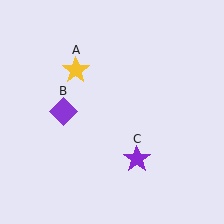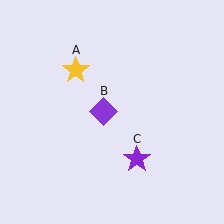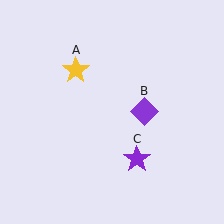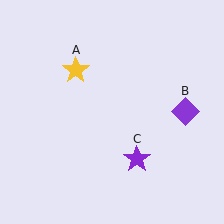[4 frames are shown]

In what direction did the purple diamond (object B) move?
The purple diamond (object B) moved right.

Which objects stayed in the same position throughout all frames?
Yellow star (object A) and purple star (object C) remained stationary.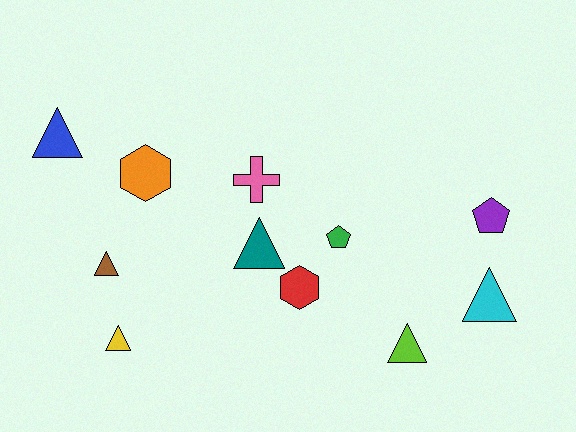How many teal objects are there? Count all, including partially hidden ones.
There is 1 teal object.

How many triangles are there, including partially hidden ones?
There are 6 triangles.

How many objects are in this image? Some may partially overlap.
There are 11 objects.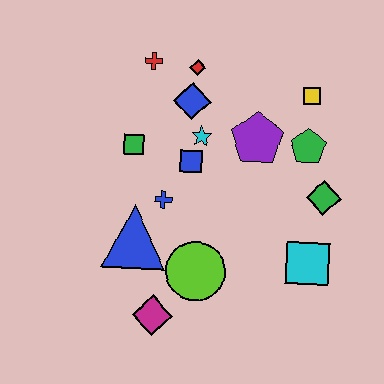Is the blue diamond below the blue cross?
No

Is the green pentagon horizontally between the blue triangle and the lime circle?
No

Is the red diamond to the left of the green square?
No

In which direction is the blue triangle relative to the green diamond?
The blue triangle is to the left of the green diamond.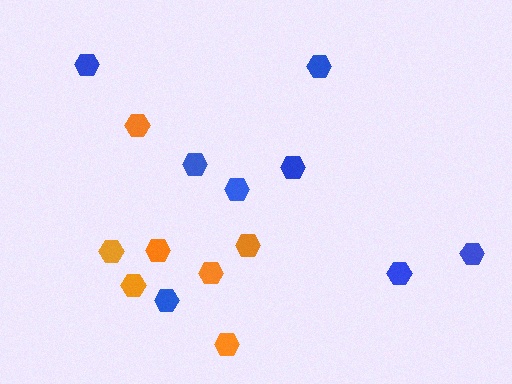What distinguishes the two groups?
There are 2 groups: one group of blue hexagons (8) and one group of orange hexagons (7).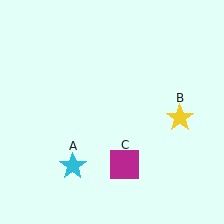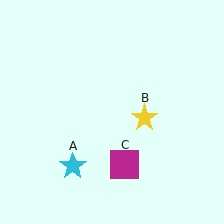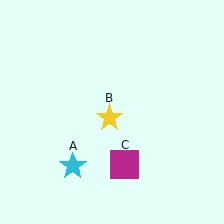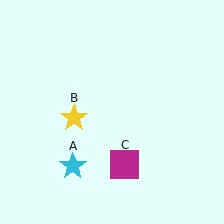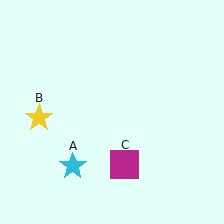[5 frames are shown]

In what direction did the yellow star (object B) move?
The yellow star (object B) moved left.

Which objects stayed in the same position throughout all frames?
Cyan star (object A) and magenta square (object C) remained stationary.